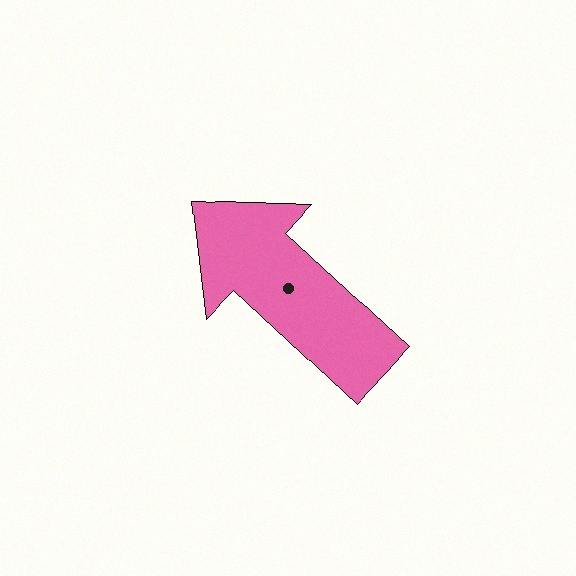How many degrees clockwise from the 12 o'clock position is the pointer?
Approximately 313 degrees.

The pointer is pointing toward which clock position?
Roughly 10 o'clock.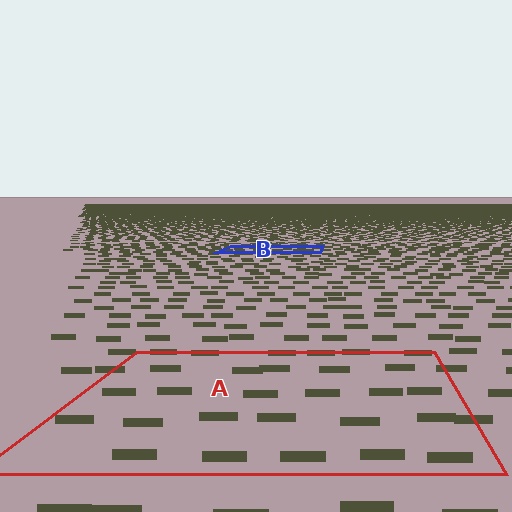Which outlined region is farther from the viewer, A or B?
Region B is farther from the viewer — the texture elements inside it appear smaller and more densely packed.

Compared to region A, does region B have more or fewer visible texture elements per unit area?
Region B has more texture elements per unit area — they are packed more densely because it is farther away.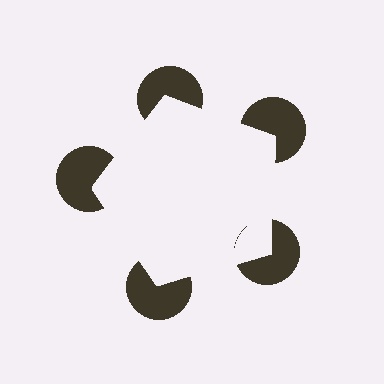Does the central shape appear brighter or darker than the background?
It typically appears slightly brighter than the background, even though no actual brightness change is drawn.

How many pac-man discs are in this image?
There are 5 — one at each vertex of the illusory pentagon.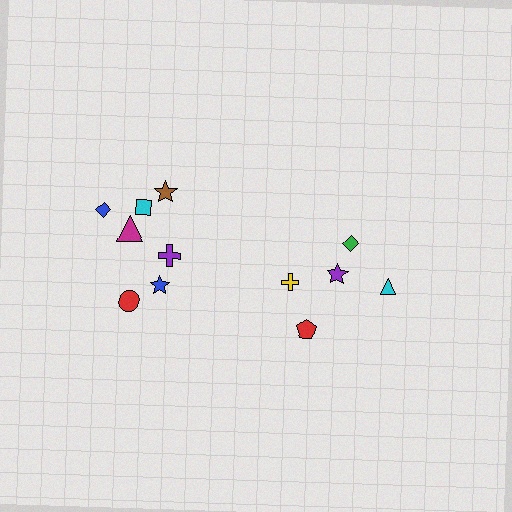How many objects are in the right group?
There are 5 objects.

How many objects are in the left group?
There are 7 objects.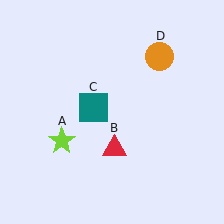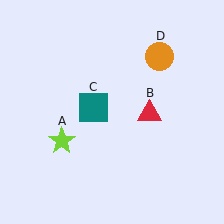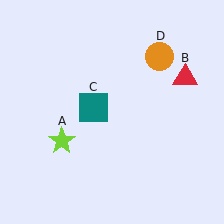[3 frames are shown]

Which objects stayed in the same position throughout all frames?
Lime star (object A) and teal square (object C) and orange circle (object D) remained stationary.